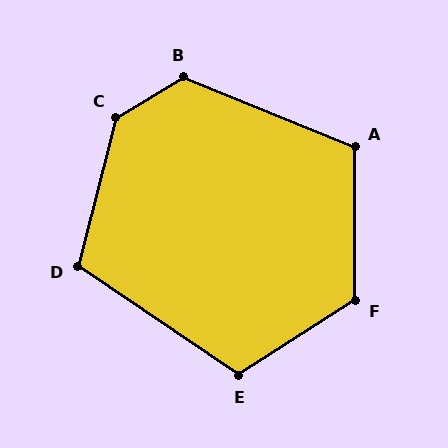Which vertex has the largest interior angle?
C, at approximately 135 degrees.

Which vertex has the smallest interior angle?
D, at approximately 110 degrees.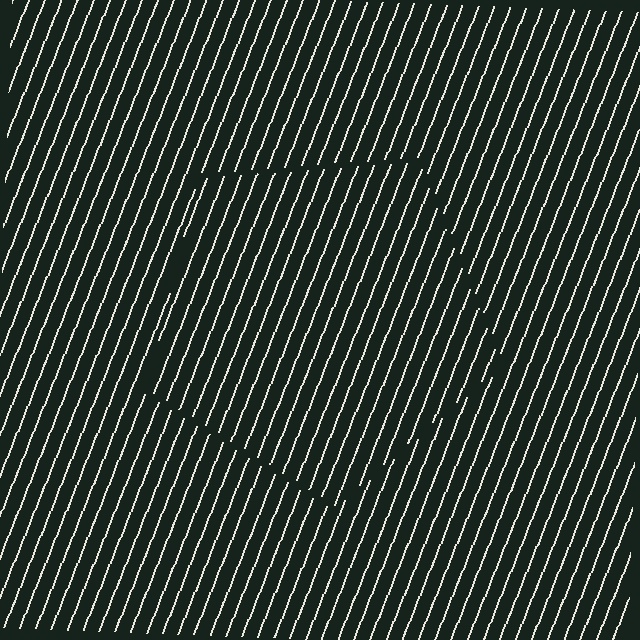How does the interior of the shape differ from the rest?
The interior of the shape contains the same grating, shifted by half a period — the contour is defined by the phase discontinuity where line-ends from the inner and outer gratings abut.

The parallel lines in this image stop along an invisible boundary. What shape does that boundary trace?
An illusory pentagon. The interior of the shape contains the same grating, shifted by half a period — the contour is defined by the phase discontinuity where line-ends from the inner and outer gratings abut.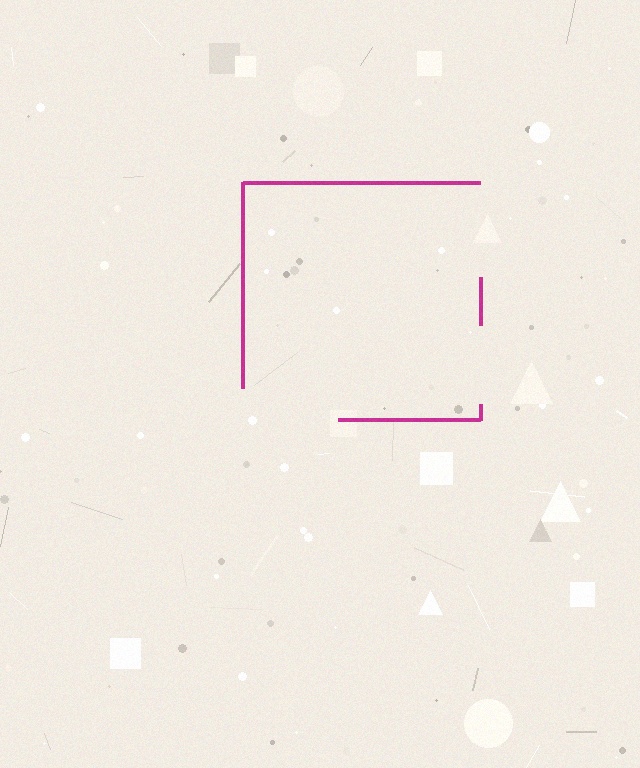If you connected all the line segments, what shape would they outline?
They would outline a square.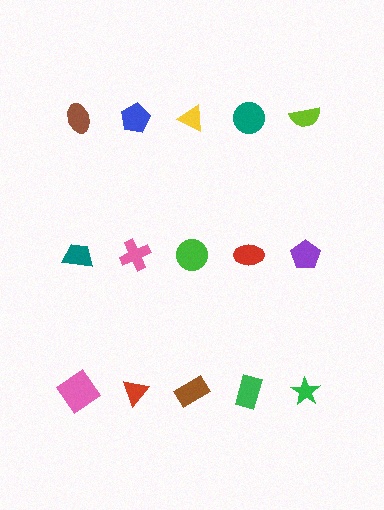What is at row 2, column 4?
A red ellipse.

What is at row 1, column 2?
A blue pentagon.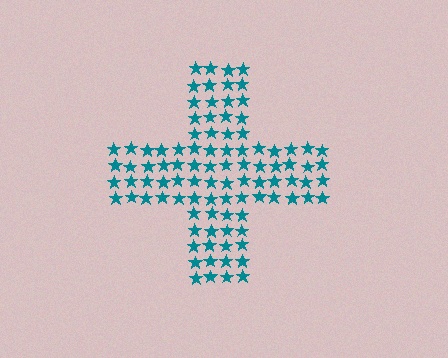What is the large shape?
The large shape is a cross.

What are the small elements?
The small elements are stars.